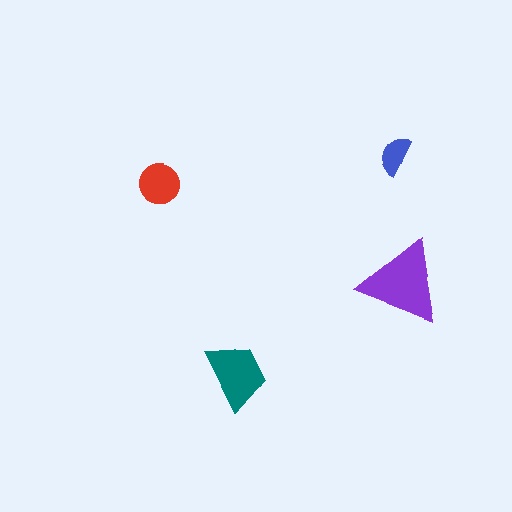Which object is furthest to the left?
The red circle is leftmost.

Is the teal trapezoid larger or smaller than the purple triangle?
Smaller.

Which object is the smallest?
The blue semicircle.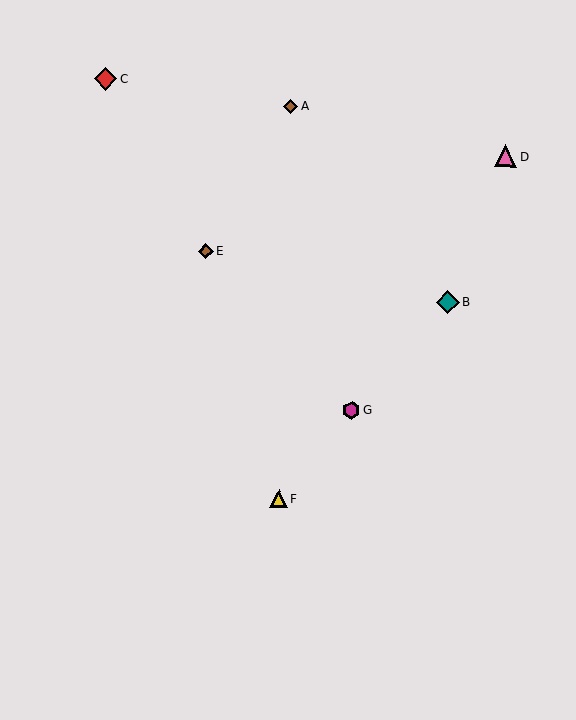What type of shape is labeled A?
Shape A is a brown diamond.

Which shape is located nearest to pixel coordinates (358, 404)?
The magenta hexagon (labeled G) at (352, 410) is nearest to that location.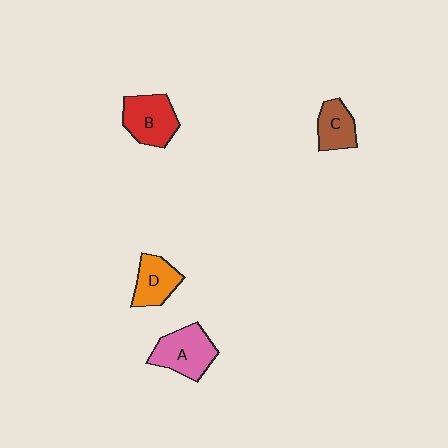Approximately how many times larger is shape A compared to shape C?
Approximately 1.5 times.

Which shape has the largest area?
Shape A (pink).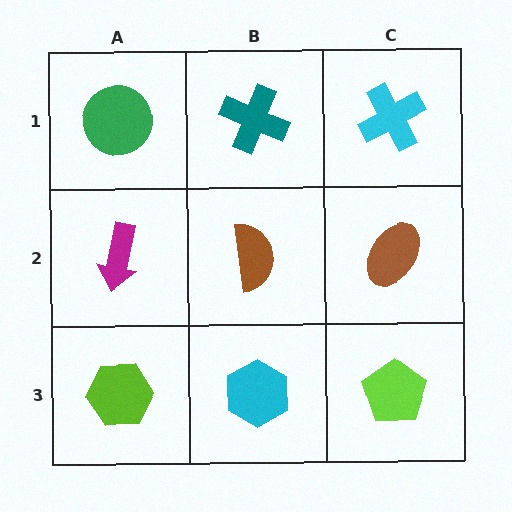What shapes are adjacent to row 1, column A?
A magenta arrow (row 2, column A), a teal cross (row 1, column B).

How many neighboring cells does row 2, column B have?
4.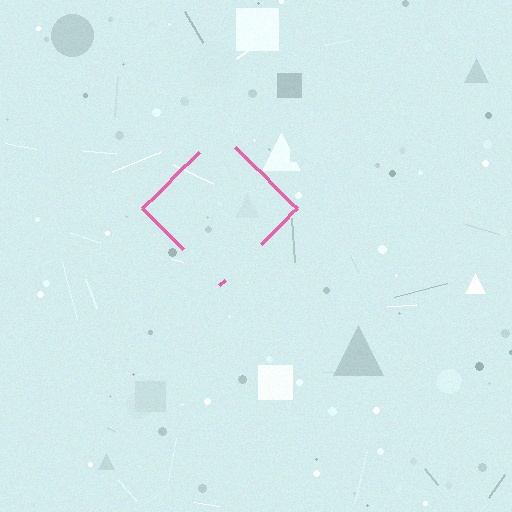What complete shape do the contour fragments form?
The contour fragments form a diamond.